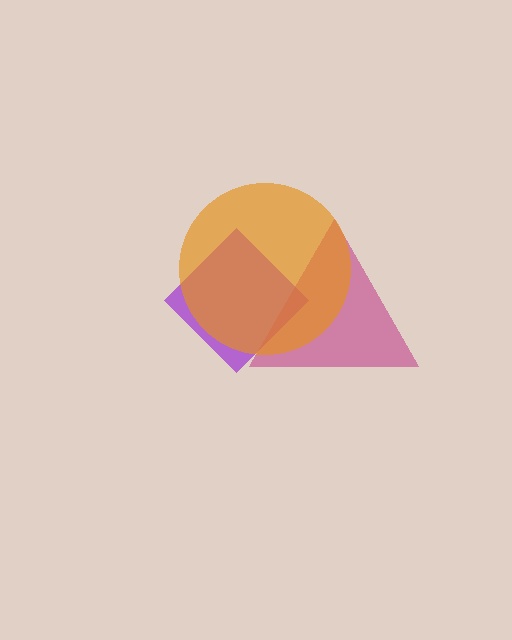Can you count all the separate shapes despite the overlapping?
Yes, there are 3 separate shapes.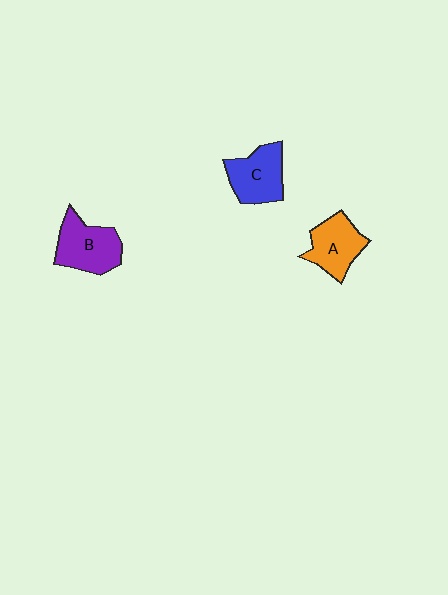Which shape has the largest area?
Shape B (purple).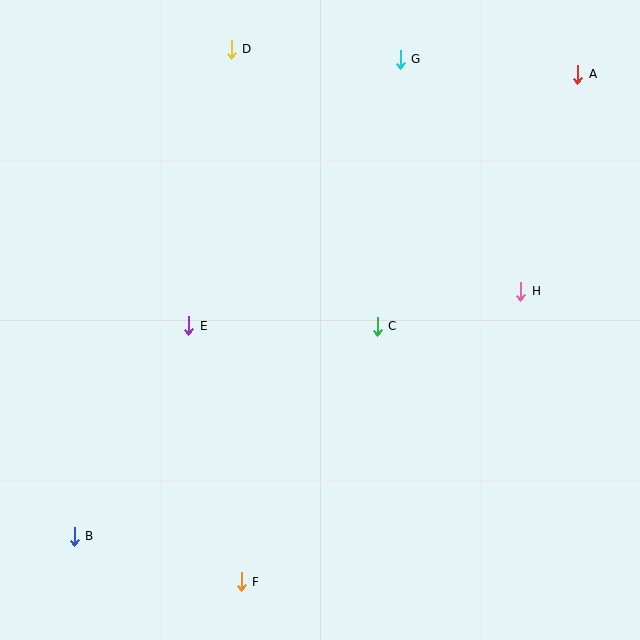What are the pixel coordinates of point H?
Point H is at (521, 291).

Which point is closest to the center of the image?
Point C at (377, 326) is closest to the center.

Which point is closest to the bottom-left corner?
Point B is closest to the bottom-left corner.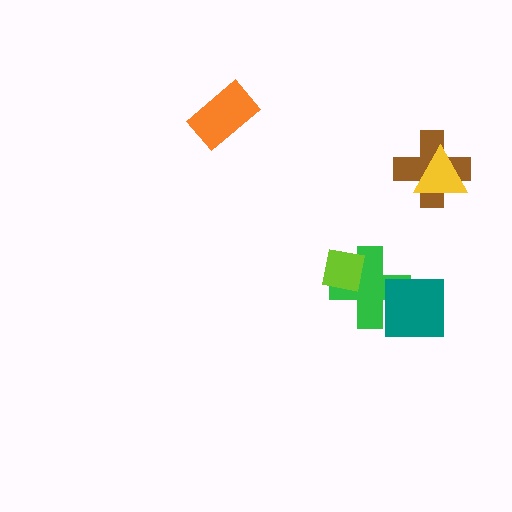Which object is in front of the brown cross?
The yellow triangle is in front of the brown cross.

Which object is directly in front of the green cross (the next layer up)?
The teal square is directly in front of the green cross.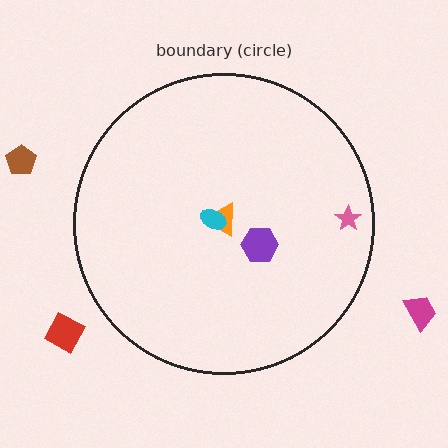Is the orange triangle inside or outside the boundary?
Inside.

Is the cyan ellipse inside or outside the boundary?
Inside.